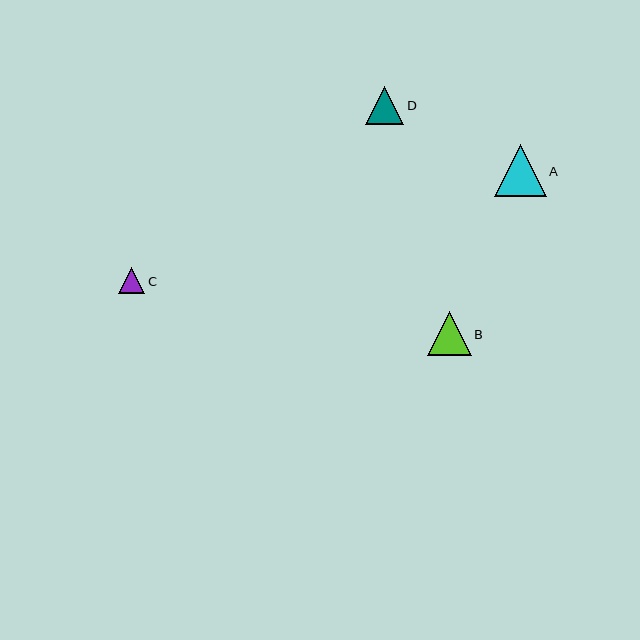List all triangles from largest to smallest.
From largest to smallest: A, B, D, C.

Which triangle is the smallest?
Triangle C is the smallest with a size of approximately 26 pixels.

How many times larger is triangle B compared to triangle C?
Triangle B is approximately 1.7 times the size of triangle C.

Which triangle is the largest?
Triangle A is the largest with a size of approximately 51 pixels.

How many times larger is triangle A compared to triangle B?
Triangle A is approximately 1.2 times the size of triangle B.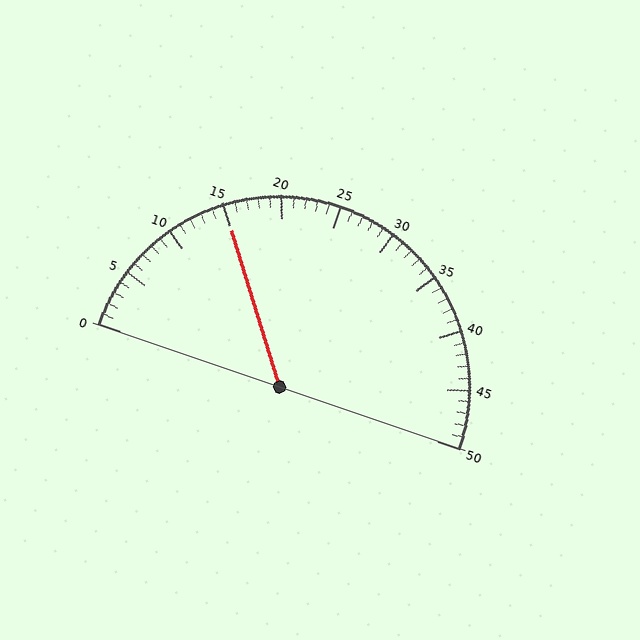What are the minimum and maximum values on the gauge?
The gauge ranges from 0 to 50.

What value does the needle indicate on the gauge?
The needle indicates approximately 15.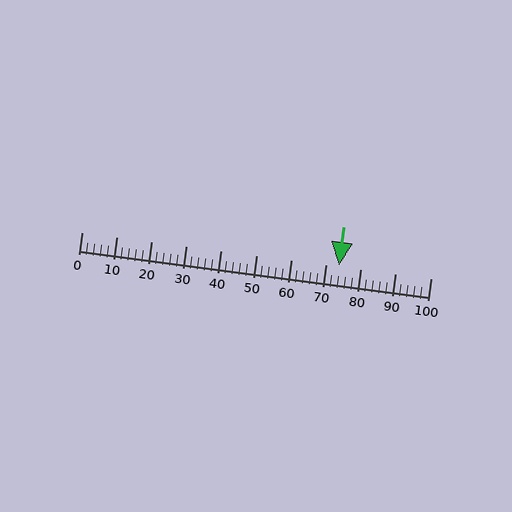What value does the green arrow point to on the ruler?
The green arrow points to approximately 74.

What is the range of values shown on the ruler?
The ruler shows values from 0 to 100.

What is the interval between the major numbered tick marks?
The major tick marks are spaced 10 units apart.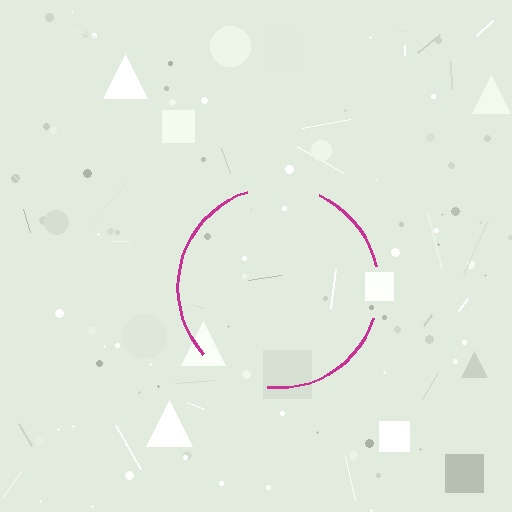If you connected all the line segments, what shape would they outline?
They would outline a circle.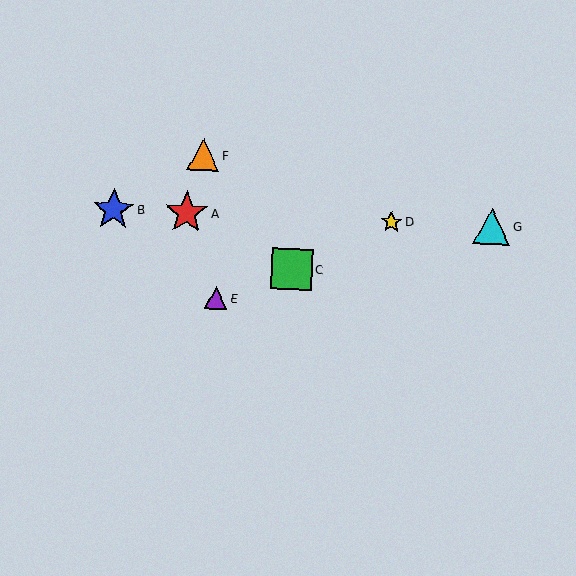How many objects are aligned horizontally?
4 objects (A, B, D, G) are aligned horizontally.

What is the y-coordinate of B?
Object B is at y≈210.